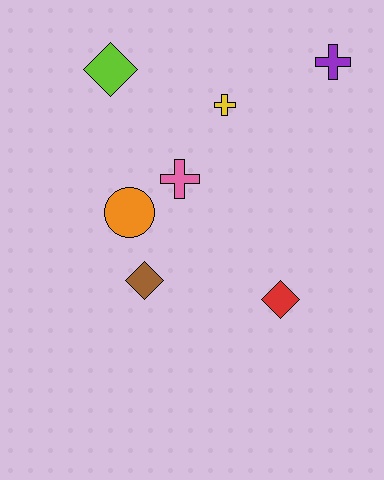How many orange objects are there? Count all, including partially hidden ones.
There is 1 orange object.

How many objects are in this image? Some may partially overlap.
There are 7 objects.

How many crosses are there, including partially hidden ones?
There are 3 crosses.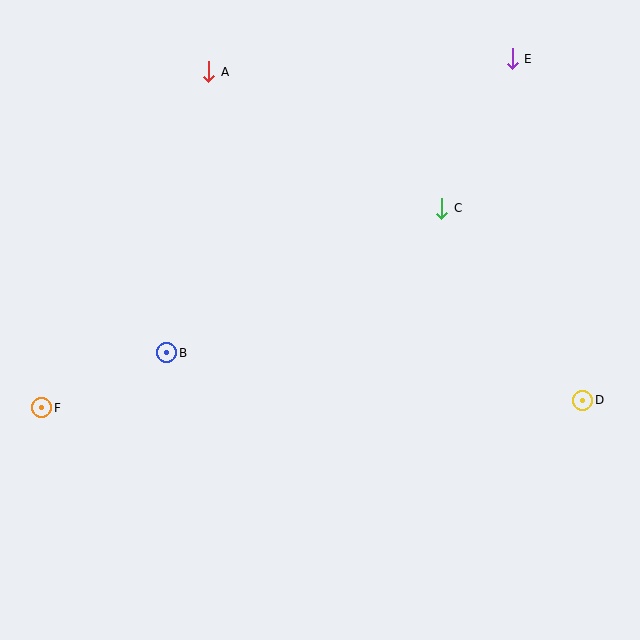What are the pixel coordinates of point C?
Point C is at (442, 208).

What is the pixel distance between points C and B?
The distance between C and B is 310 pixels.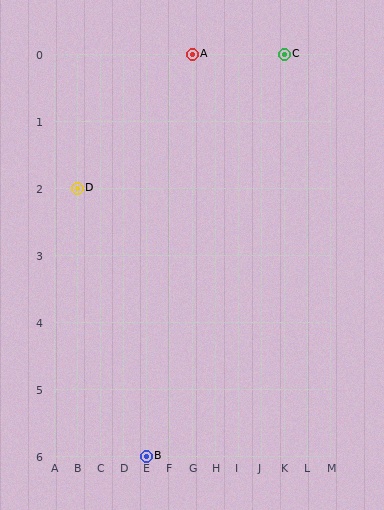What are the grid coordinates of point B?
Point B is at grid coordinates (E, 6).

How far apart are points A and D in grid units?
Points A and D are 5 columns and 2 rows apart (about 5.4 grid units diagonally).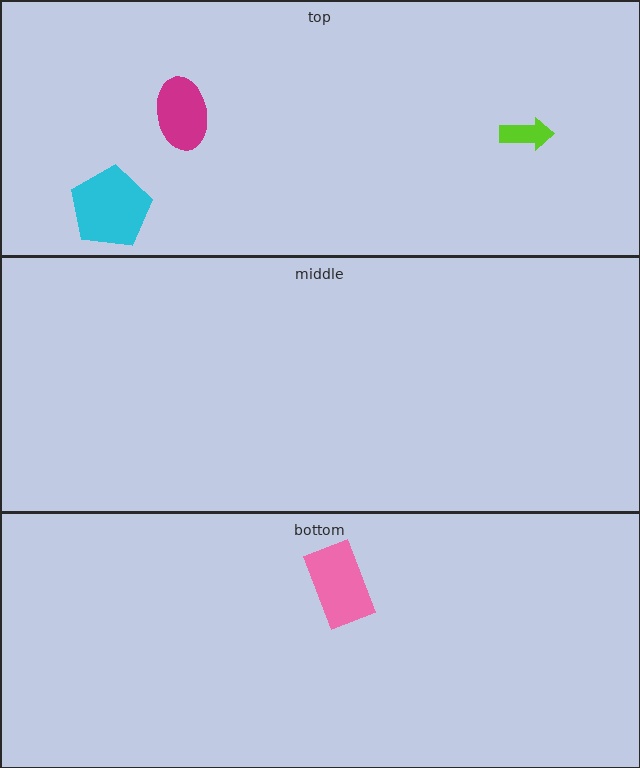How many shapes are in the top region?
3.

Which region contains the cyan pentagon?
The top region.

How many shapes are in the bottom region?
1.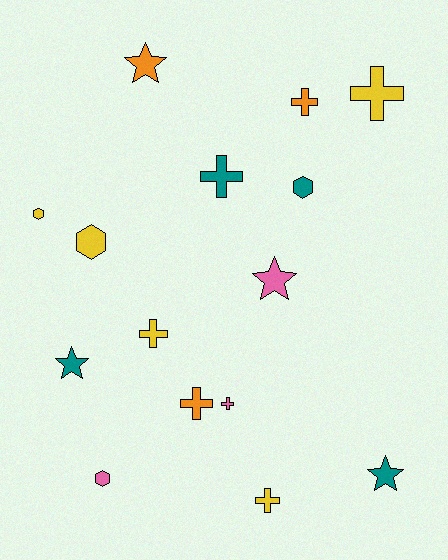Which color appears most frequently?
Yellow, with 5 objects.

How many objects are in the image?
There are 15 objects.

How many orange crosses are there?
There are 2 orange crosses.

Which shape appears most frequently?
Cross, with 7 objects.